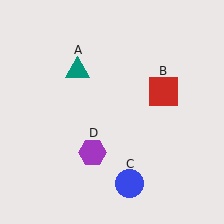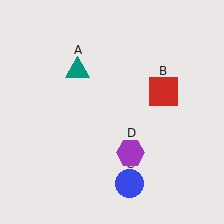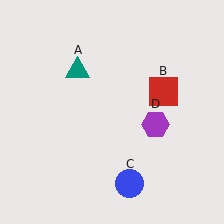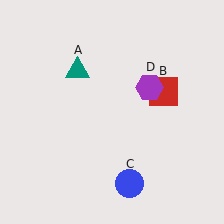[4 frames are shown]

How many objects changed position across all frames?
1 object changed position: purple hexagon (object D).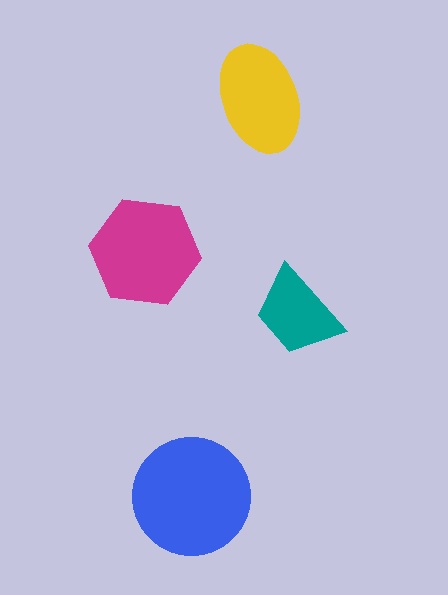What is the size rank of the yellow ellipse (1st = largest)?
3rd.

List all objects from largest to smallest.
The blue circle, the magenta hexagon, the yellow ellipse, the teal trapezoid.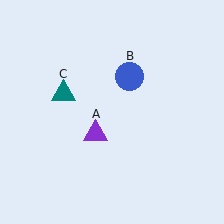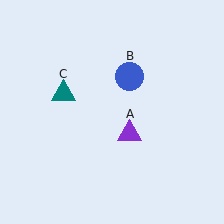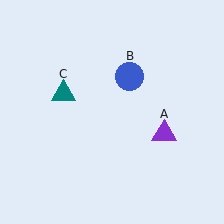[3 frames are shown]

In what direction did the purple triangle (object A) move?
The purple triangle (object A) moved right.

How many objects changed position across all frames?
1 object changed position: purple triangle (object A).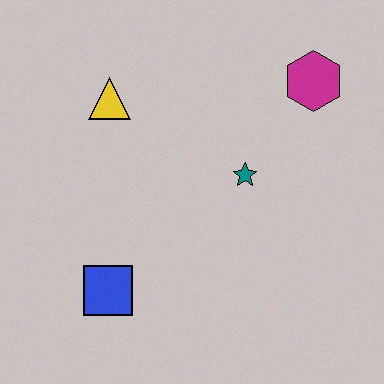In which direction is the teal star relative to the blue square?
The teal star is to the right of the blue square.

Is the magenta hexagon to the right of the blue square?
Yes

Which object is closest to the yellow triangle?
The teal star is closest to the yellow triangle.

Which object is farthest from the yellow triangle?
The magenta hexagon is farthest from the yellow triangle.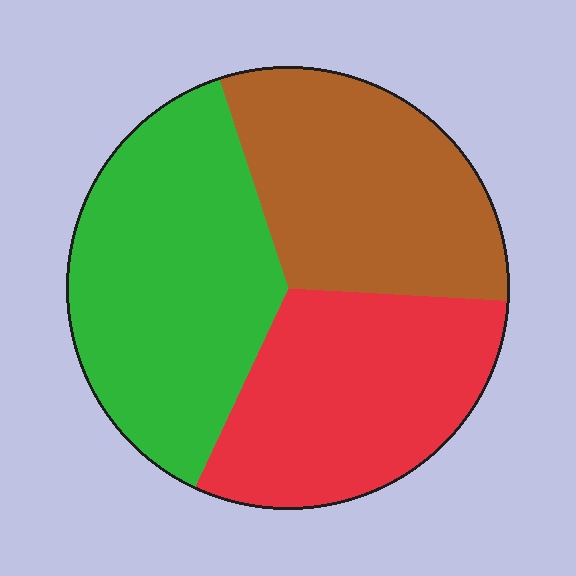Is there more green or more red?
Green.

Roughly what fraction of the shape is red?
Red takes up about one third (1/3) of the shape.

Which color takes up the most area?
Green, at roughly 40%.